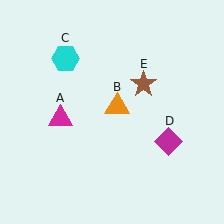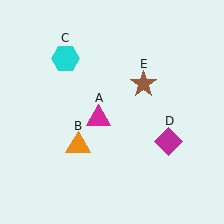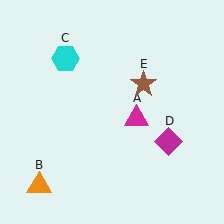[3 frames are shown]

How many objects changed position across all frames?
2 objects changed position: magenta triangle (object A), orange triangle (object B).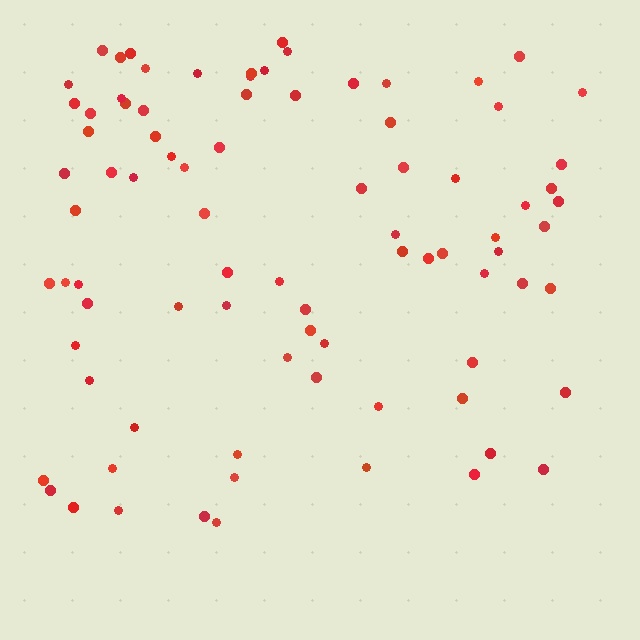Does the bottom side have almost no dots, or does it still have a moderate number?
Still a moderate number, just noticeably fewer than the top.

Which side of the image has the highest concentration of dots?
The top.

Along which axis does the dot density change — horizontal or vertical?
Vertical.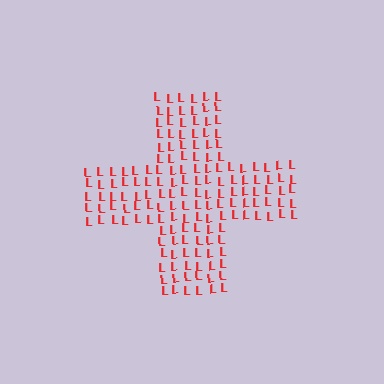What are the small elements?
The small elements are letter L's.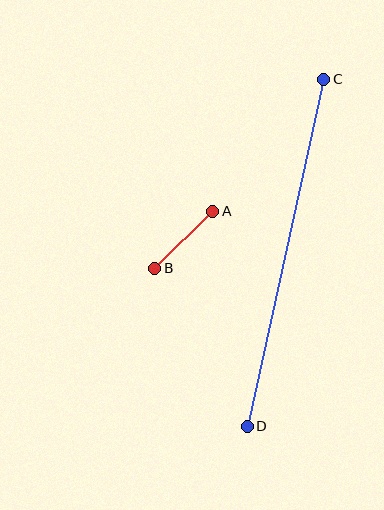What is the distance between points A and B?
The distance is approximately 81 pixels.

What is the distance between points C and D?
The distance is approximately 355 pixels.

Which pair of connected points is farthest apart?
Points C and D are farthest apart.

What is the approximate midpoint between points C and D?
The midpoint is at approximately (286, 253) pixels.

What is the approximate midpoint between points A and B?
The midpoint is at approximately (184, 240) pixels.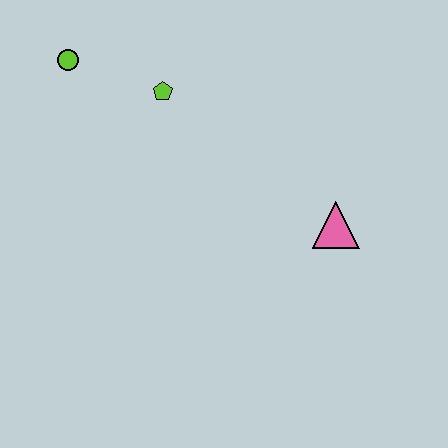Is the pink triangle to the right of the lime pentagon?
Yes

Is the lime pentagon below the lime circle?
Yes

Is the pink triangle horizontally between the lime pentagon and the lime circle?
No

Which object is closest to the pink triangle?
The lime pentagon is closest to the pink triangle.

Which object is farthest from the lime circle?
The pink triangle is farthest from the lime circle.